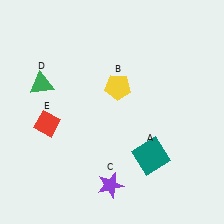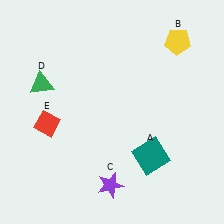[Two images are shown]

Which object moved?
The yellow pentagon (B) moved right.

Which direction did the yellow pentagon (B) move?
The yellow pentagon (B) moved right.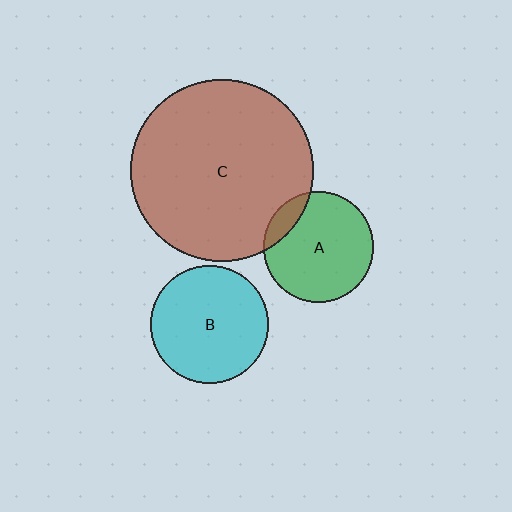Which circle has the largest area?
Circle C (brown).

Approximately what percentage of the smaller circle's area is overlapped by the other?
Approximately 15%.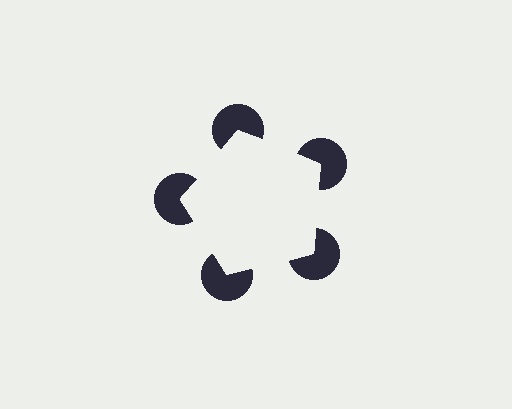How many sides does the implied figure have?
5 sides.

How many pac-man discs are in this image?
There are 5 — one at each vertex of the illusory pentagon.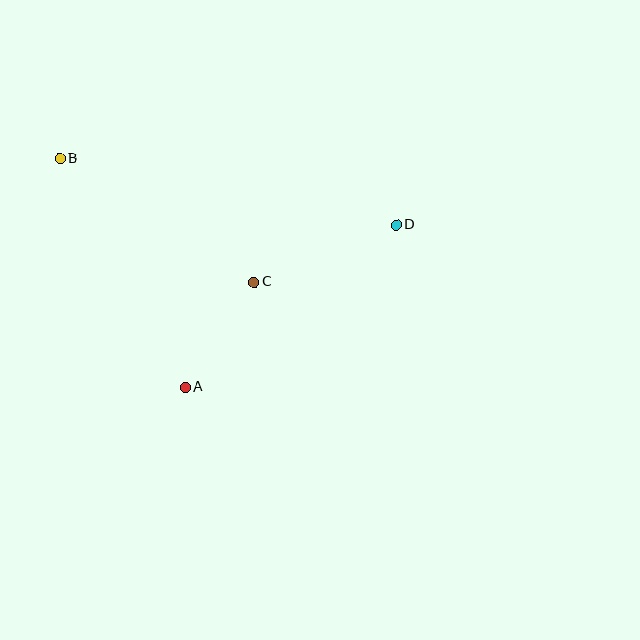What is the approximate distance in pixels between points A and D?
The distance between A and D is approximately 266 pixels.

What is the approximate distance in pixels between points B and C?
The distance between B and C is approximately 230 pixels.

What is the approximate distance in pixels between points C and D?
The distance between C and D is approximately 153 pixels.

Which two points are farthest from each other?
Points B and D are farthest from each other.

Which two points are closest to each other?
Points A and C are closest to each other.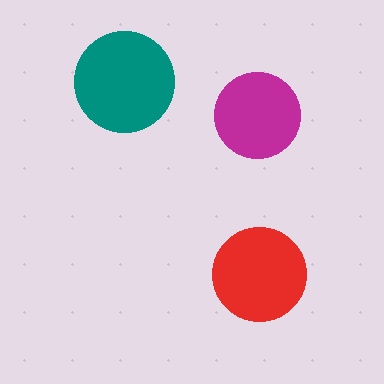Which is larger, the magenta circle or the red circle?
The red one.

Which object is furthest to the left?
The teal circle is leftmost.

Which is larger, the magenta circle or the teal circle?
The teal one.